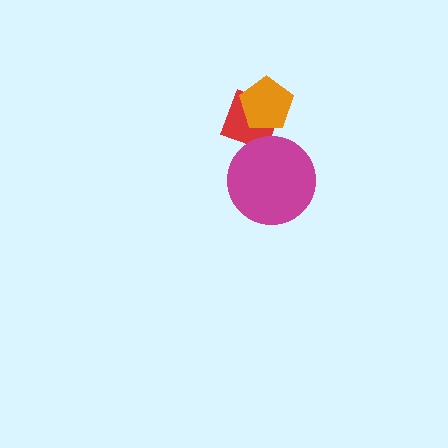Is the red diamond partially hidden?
Yes, it is partially covered by another shape.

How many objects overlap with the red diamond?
2 objects overlap with the red diamond.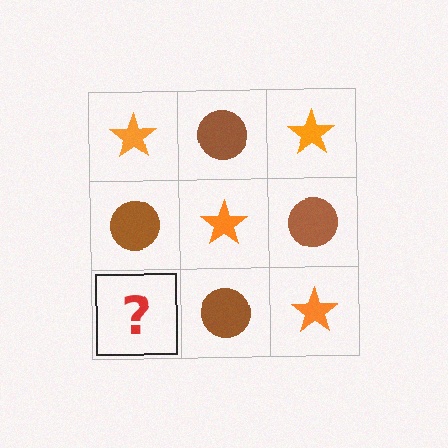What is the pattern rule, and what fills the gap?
The rule is that it alternates orange star and brown circle in a checkerboard pattern. The gap should be filled with an orange star.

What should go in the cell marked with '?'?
The missing cell should contain an orange star.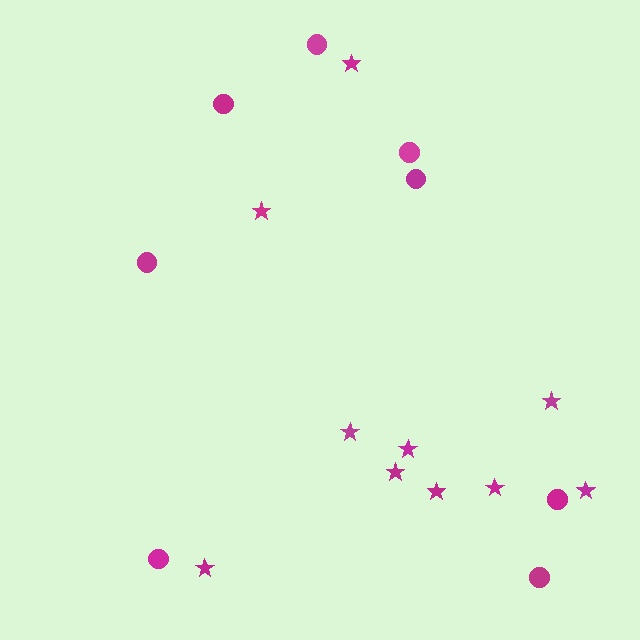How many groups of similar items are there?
There are 2 groups: one group of stars (10) and one group of circles (8).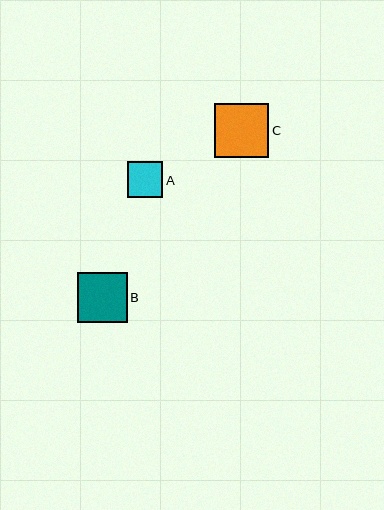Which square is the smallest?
Square A is the smallest with a size of approximately 35 pixels.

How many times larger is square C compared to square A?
Square C is approximately 1.5 times the size of square A.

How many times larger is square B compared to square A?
Square B is approximately 1.4 times the size of square A.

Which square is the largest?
Square C is the largest with a size of approximately 54 pixels.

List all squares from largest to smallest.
From largest to smallest: C, B, A.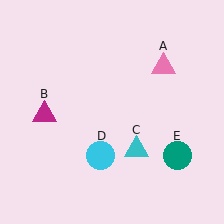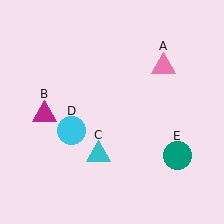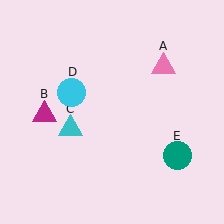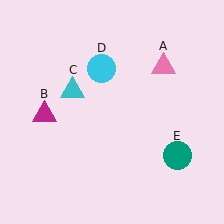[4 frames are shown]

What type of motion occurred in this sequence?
The cyan triangle (object C), cyan circle (object D) rotated clockwise around the center of the scene.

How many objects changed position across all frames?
2 objects changed position: cyan triangle (object C), cyan circle (object D).